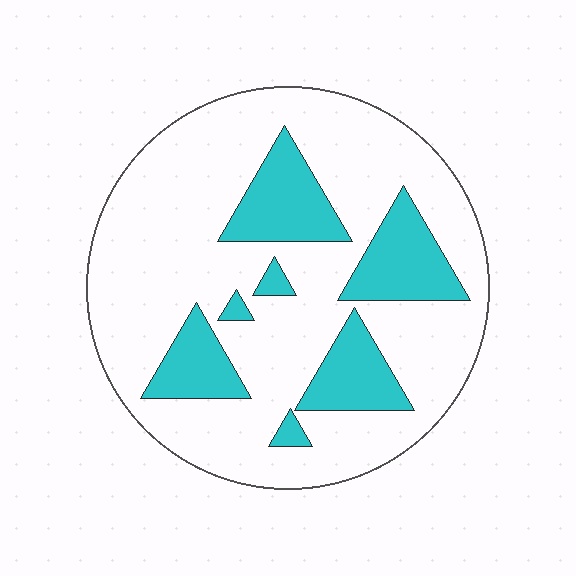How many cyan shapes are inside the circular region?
7.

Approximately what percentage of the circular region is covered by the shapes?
Approximately 25%.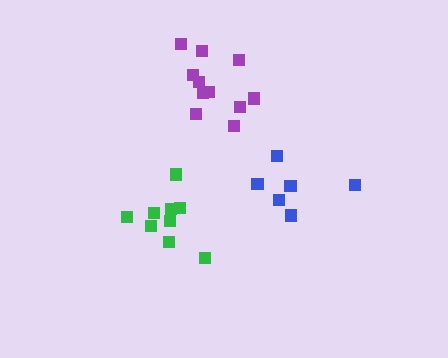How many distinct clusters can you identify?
There are 3 distinct clusters.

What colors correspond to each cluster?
The clusters are colored: purple, blue, green.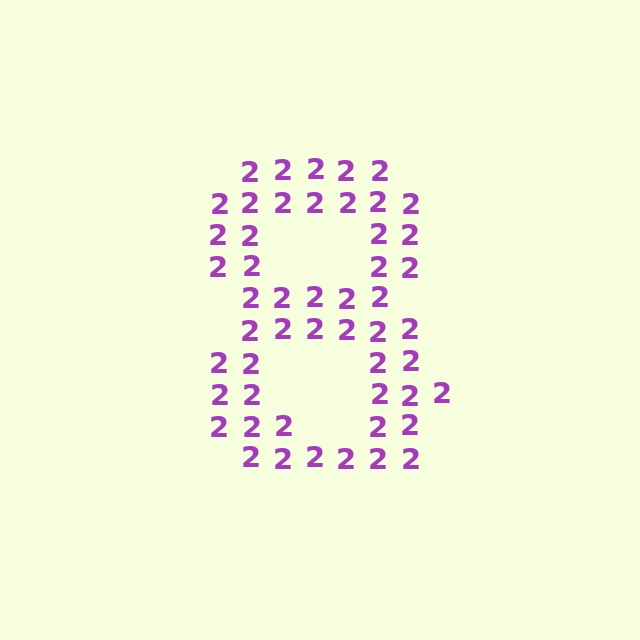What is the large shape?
The large shape is the digit 8.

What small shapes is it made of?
It is made of small digit 2's.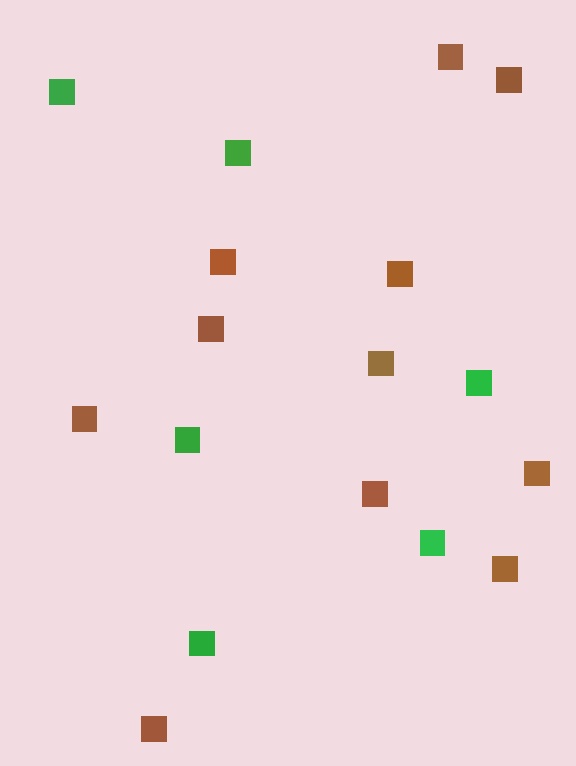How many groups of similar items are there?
There are 2 groups: one group of brown squares (11) and one group of green squares (6).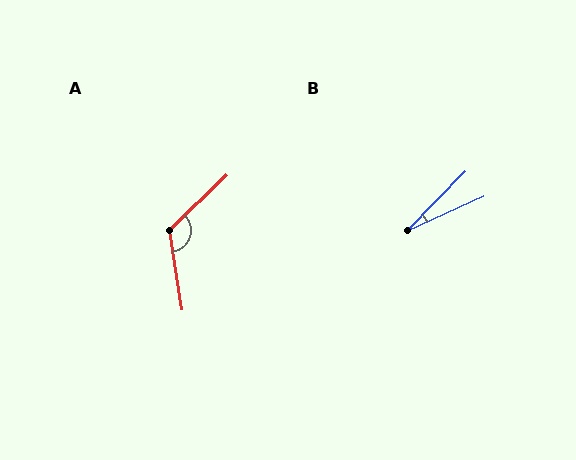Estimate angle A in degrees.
Approximately 125 degrees.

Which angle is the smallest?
B, at approximately 21 degrees.